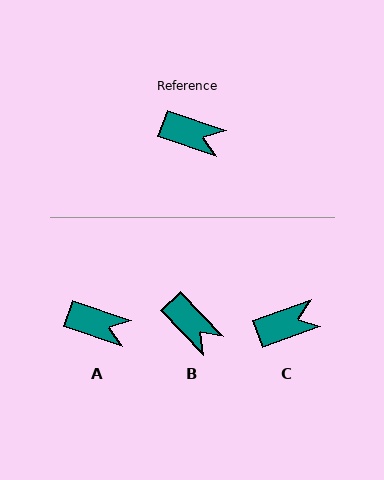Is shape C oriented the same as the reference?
No, it is off by about 39 degrees.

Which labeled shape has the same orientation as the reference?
A.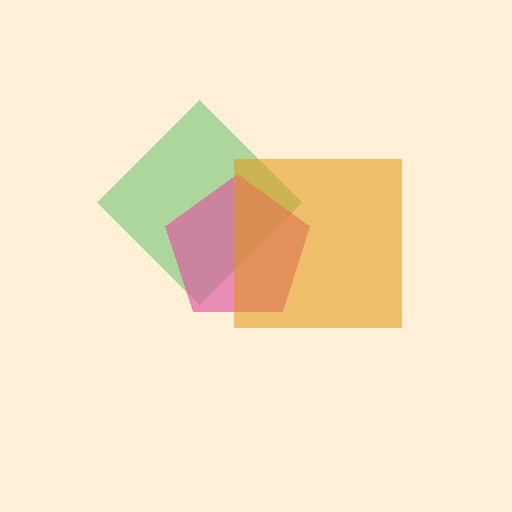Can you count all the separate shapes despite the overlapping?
Yes, there are 3 separate shapes.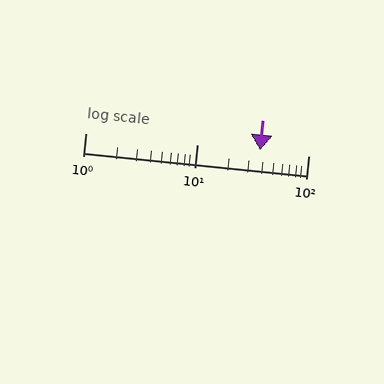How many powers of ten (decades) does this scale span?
The scale spans 2 decades, from 1 to 100.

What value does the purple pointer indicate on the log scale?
The pointer indicates approximately 37.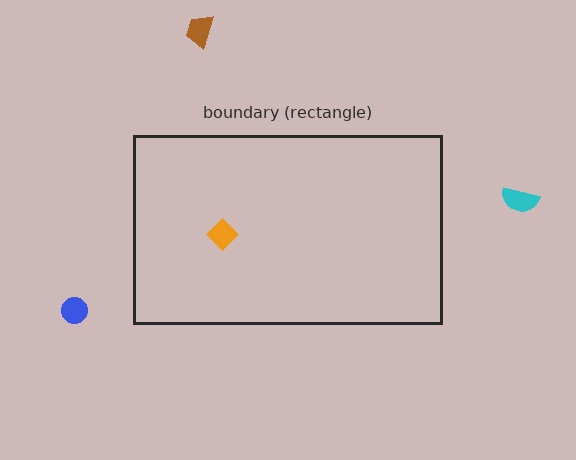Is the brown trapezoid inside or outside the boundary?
Outside.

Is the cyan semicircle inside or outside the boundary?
Outside.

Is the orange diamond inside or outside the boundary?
Inside.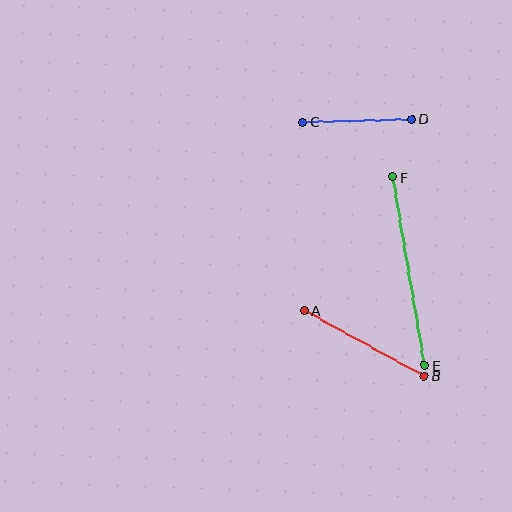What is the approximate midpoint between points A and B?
The midpoint is at approximately (364, 343) pixels.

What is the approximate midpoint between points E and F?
The midpoint is at approximately (409, 271) pixels.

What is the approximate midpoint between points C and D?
The midpoint is at approximately (357, 120) pixels.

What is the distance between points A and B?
The distance is approximately 137 pixels.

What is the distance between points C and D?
The distance is approximately 109 pixels.